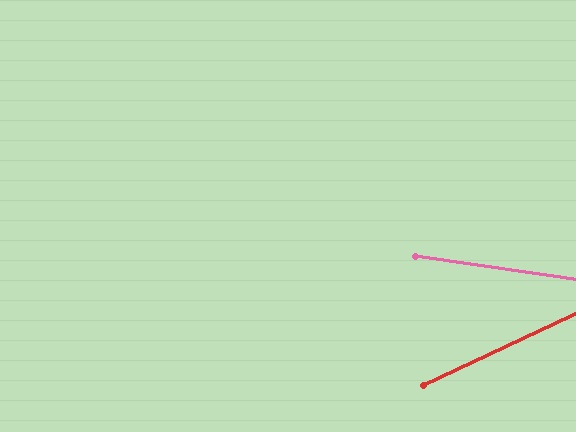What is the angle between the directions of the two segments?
Approximately 33 degrees.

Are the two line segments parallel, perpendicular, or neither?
Neither parallel nor perpendicular — they differ by about 33°.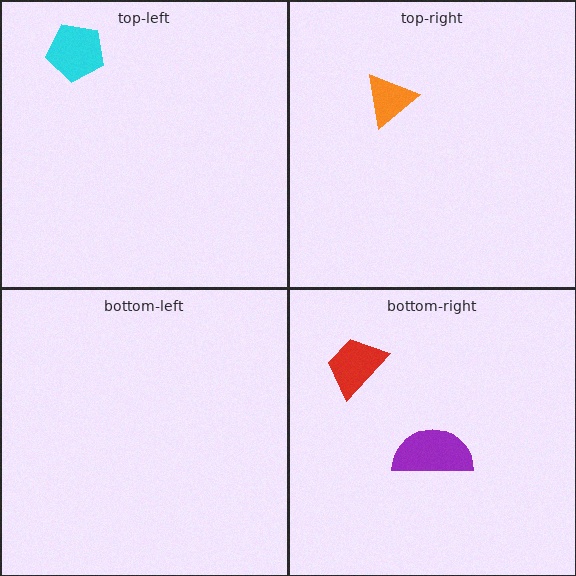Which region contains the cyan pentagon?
The top-left region.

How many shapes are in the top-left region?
1.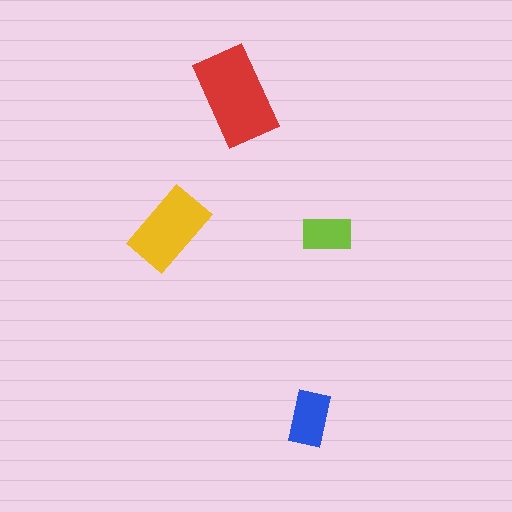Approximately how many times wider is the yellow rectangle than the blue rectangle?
About 1.5 times wider.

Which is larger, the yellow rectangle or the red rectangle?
The red one.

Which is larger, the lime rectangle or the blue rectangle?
The blue one.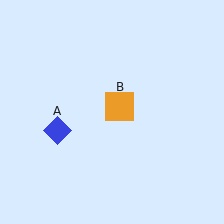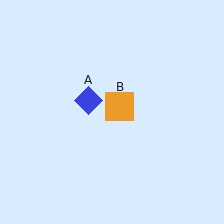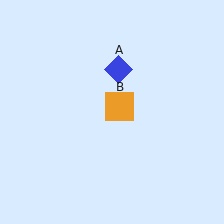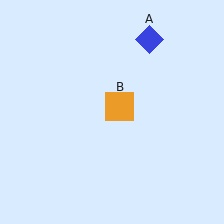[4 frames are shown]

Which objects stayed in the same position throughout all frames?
Orange square (object B) remained stationary.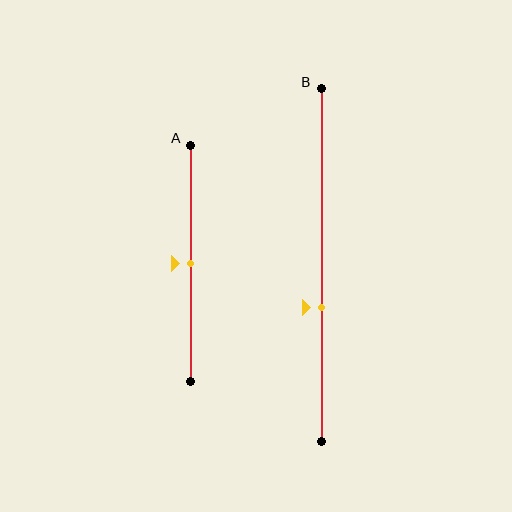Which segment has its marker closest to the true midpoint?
Segment A has its marker closest to the true midpoint.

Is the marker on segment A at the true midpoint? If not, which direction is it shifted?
Yes, the marker on segment A is at the true midpoint.